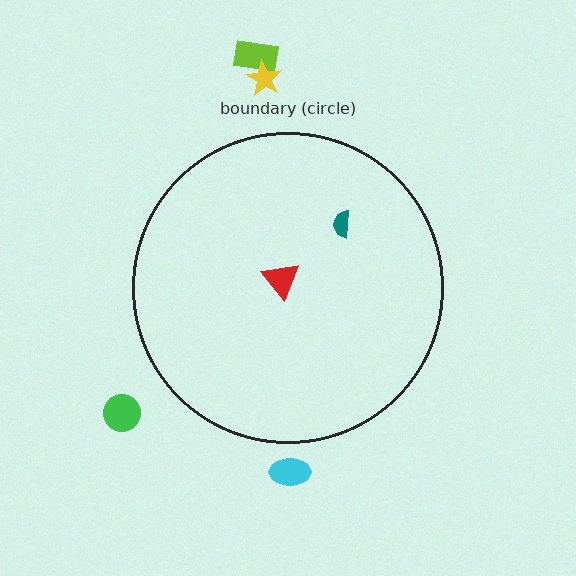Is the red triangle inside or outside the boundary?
Inside.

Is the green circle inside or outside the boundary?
Outside.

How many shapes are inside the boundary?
2 inside, 4 outside.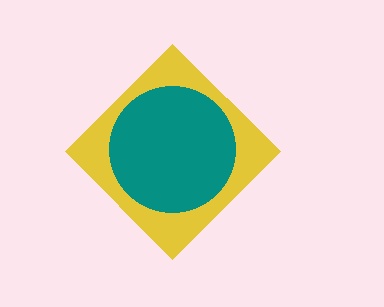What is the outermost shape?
The yellow diamond.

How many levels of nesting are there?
2.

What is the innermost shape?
The teal circle.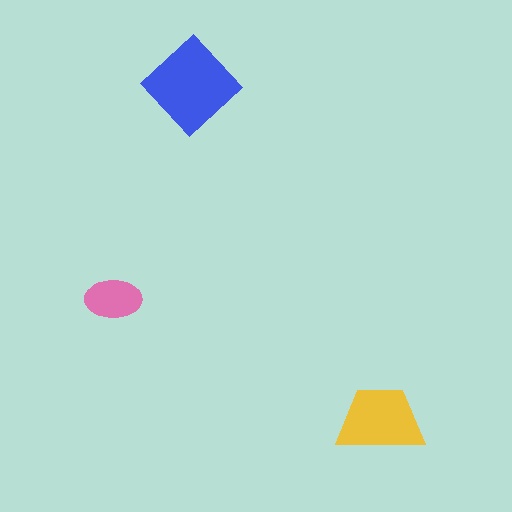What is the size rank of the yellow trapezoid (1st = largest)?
2nd.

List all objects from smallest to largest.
The pink ellipse, the yellow trapezoid, the blue diamond.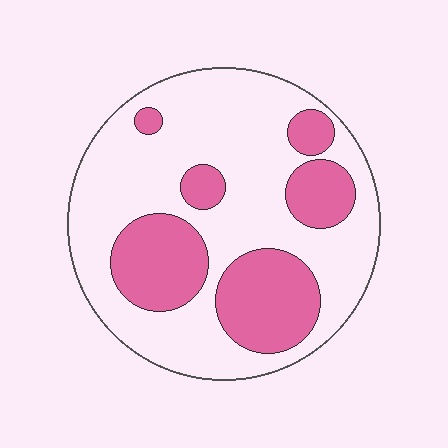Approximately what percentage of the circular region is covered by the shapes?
Approximately 30%.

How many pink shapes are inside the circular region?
6.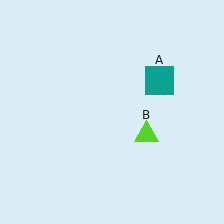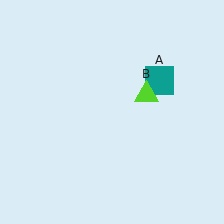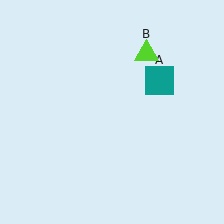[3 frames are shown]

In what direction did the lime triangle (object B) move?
The lime triangle (object B) moved up.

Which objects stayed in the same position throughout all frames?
Teal square (object A) remained stationary.